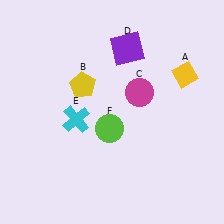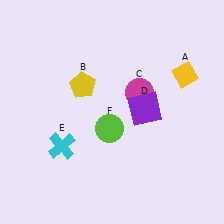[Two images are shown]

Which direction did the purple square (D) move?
The purple square (D) moved down.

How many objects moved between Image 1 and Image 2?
2 objects moved between the two images.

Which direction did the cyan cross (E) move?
The cyan cross (E) moved down.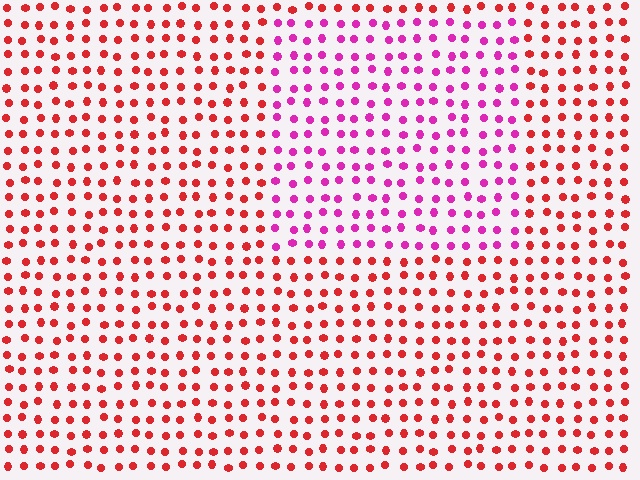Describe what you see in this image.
The image is filled with small red elements in a uniform arrangement. A rectangle-shaped region is visible where the elements are tinted to a slightly different hue, forming a subtle color boundary.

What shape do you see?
I see a rectangle.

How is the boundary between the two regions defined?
The boundary is defined purely by a slight shift in hue (about 45 degrees). Spacing, size, and orientation are identical on both sides.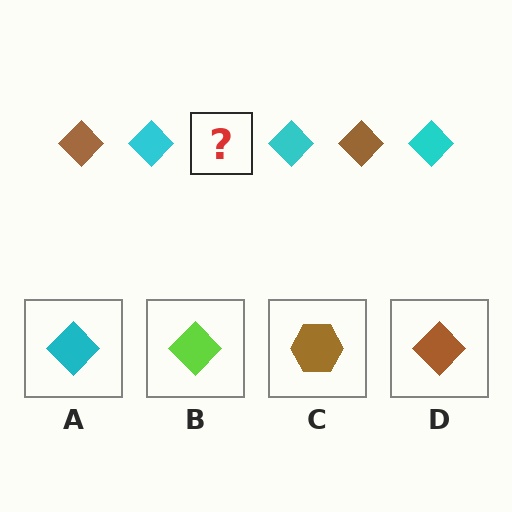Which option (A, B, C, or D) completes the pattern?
D.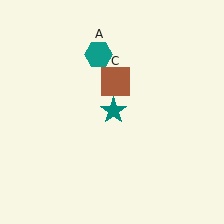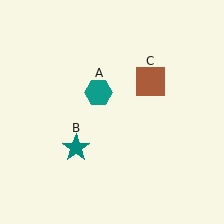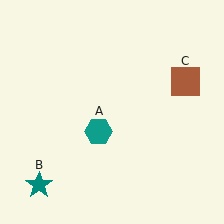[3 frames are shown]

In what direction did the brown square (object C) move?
The brown square (object C) moved right.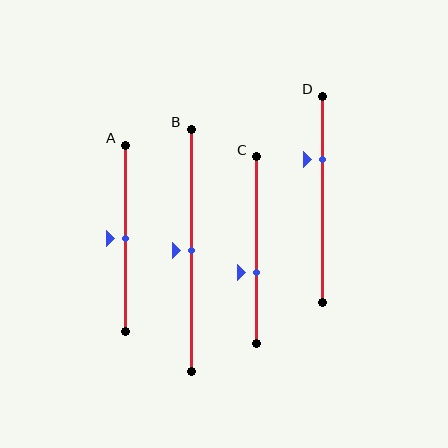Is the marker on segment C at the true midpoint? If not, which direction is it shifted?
No, the marker on segment C is shifted downward by about 12% of the segment length.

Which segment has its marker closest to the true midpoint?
Segment A has its marker closest to the true midpoint.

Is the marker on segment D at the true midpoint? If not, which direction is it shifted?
No, the marker on segment D is shifted upward by about 19% of the segment length.